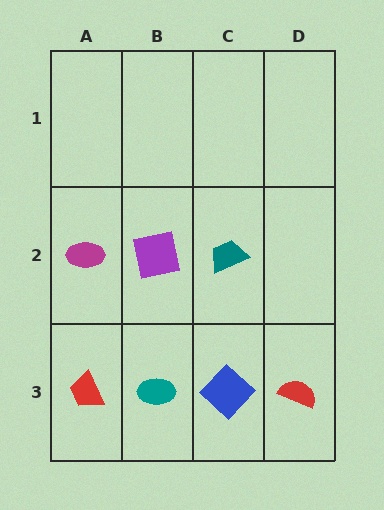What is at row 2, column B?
A purple square.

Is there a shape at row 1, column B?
No, that cell is empty.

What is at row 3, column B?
A teal ellipse.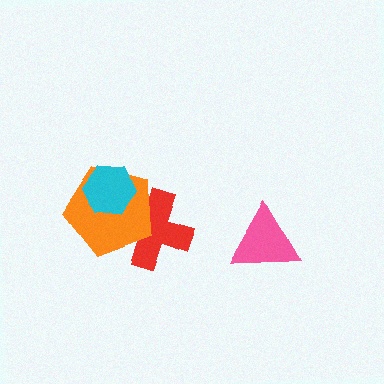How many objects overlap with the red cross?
2 objects overlap with the red cross.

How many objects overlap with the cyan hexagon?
2 objects overlap with the cyan hexagon.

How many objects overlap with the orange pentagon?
2 objects overlap with the orange pentagon.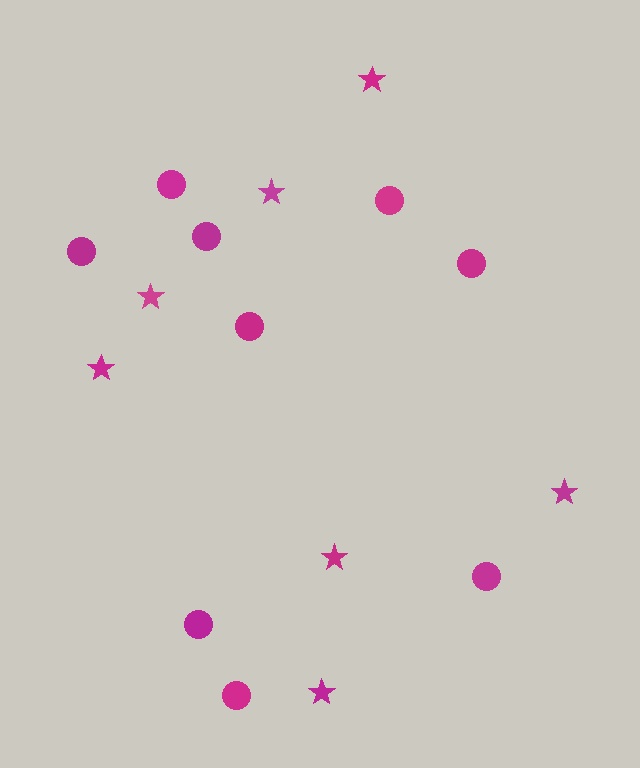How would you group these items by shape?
There are 2 groups: one group of circles (9) and one group of stars (7).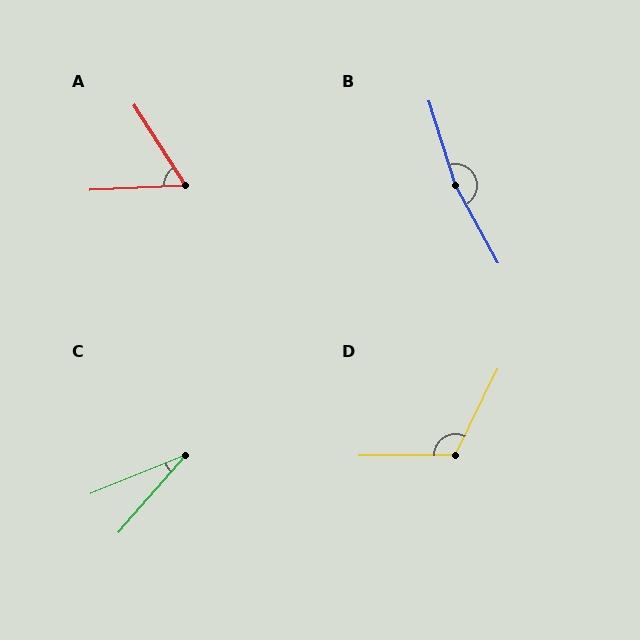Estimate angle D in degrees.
Approximately 117 degrees.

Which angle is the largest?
B, at approximately 169 degrees.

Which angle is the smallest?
C, at approximately 27 degrees.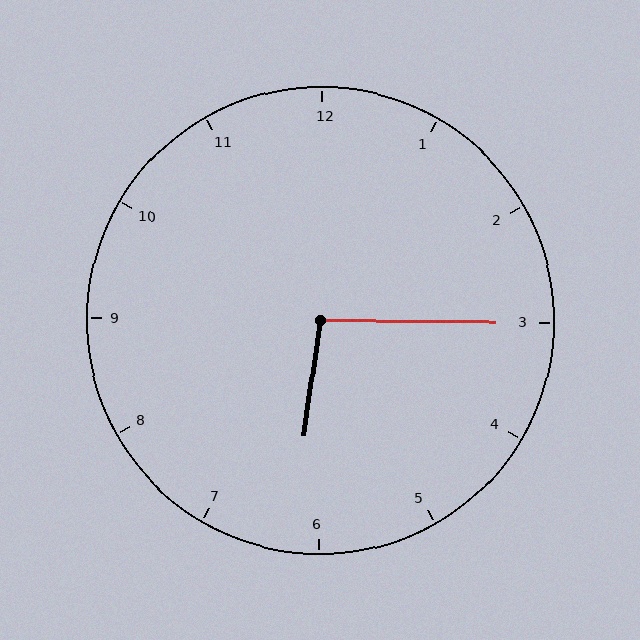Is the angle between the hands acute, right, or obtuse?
It is obtuse.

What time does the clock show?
6:15.